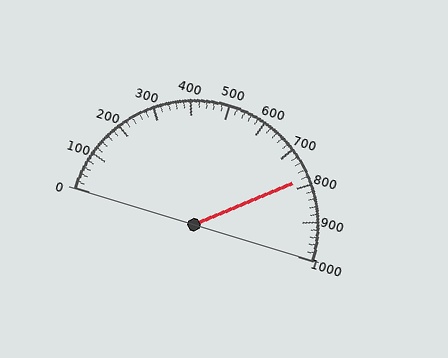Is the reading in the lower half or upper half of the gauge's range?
The reading is in the upper half of the range (0 to 1000).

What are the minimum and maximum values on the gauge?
The gauge ranges from 0 to 1000.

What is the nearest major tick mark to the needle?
The nearest major tick mark is 800.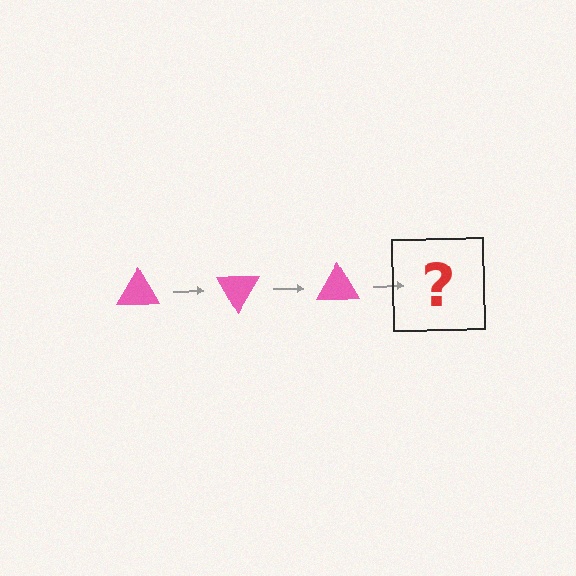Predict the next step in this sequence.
The next step is a pink triangle rotated 180 degrees.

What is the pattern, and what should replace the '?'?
The pattern is that the triangle rotates 60 degrees each step. The '?' should be a pink triangle rotated 180 degrees.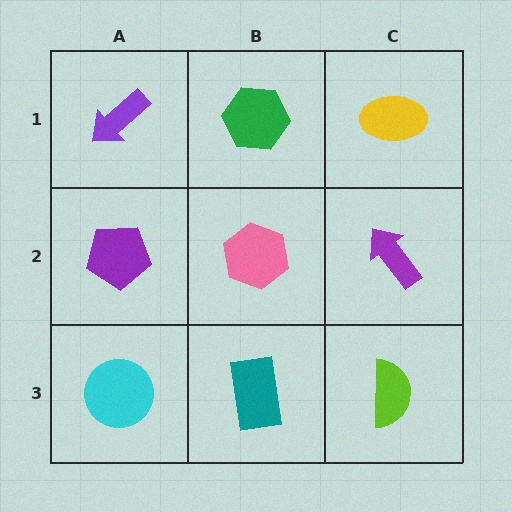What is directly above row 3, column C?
A purple arrow.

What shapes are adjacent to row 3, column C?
A purple arrow (row 2, column C), a teal rectangle (row 3, column B).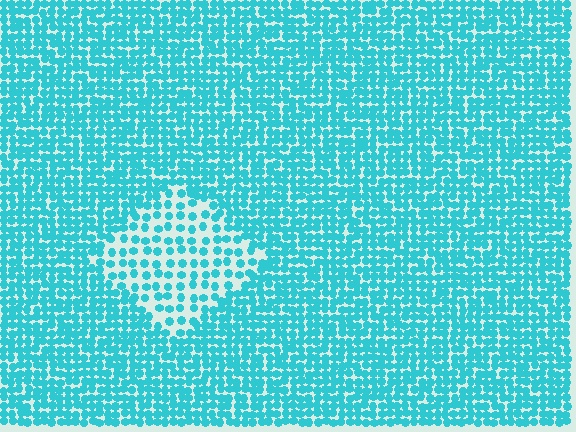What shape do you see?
I see a diamond.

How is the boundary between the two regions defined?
The boundary is defined by a change in element density (approximately 2.1x ratio). All elements are the same color, size, and shape.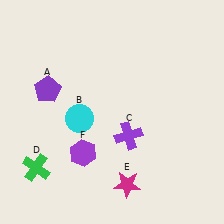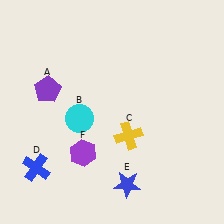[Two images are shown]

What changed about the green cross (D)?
In Image 1, D is green. In Image 2, it changed to blue.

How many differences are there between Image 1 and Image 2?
There are 3 differences between the two images.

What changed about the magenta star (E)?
In Image 1, E is magenta. In Image 2, it changed to blue.